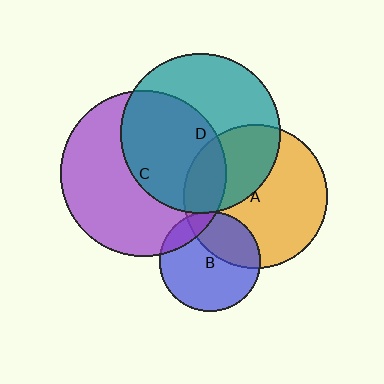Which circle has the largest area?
Circle C (purple).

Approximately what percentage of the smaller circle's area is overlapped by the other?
Approximately 50%.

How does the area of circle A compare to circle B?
Approximately 2.1 times.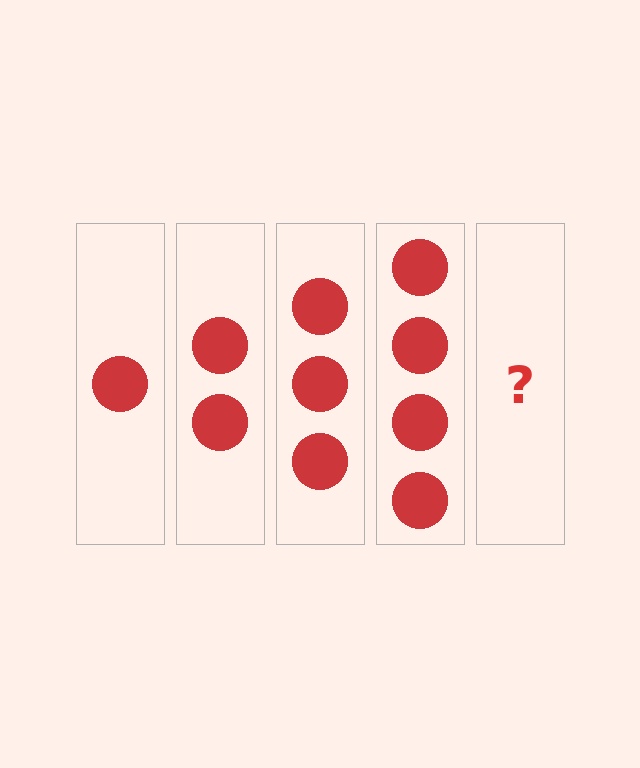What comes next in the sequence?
The next element should be 5 circles.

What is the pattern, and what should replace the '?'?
The pattern is that each step adds one more circle. The '?' should be 5 circles.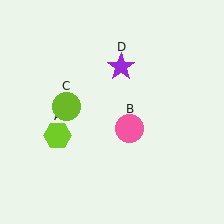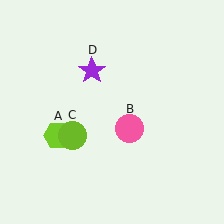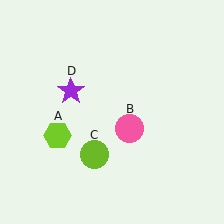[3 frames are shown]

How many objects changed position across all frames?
2 objects changed position: lime circle (object C), purple star (object D).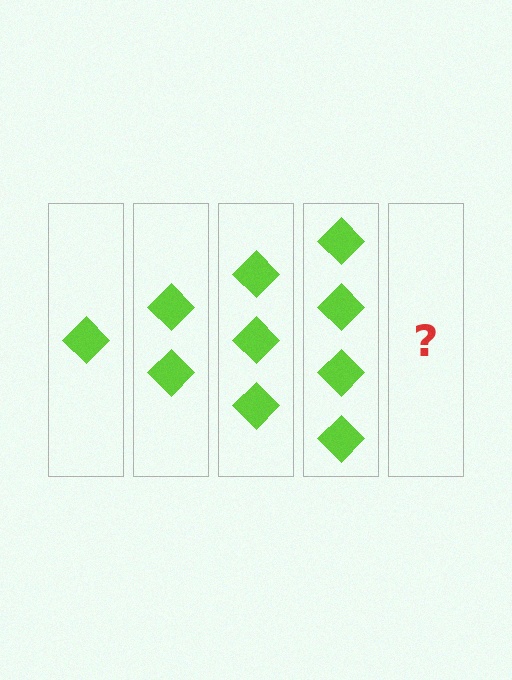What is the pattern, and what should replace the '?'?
The pattern is that each step adds one more diamond. The '?' should be 5 diamonds.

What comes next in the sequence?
The next element should be 5 diamonds.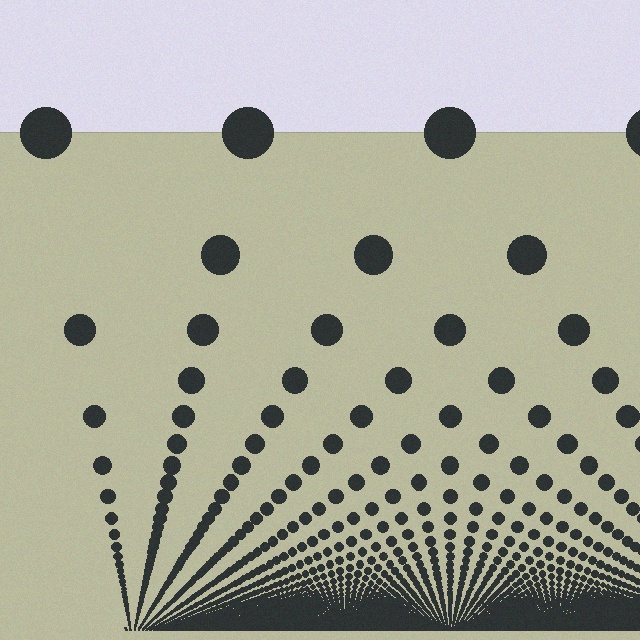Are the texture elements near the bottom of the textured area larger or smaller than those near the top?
Smaller. The gradient is inverted — elements near the bottom are smaller and denser.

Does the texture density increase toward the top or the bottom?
Density increases toward the bottom.